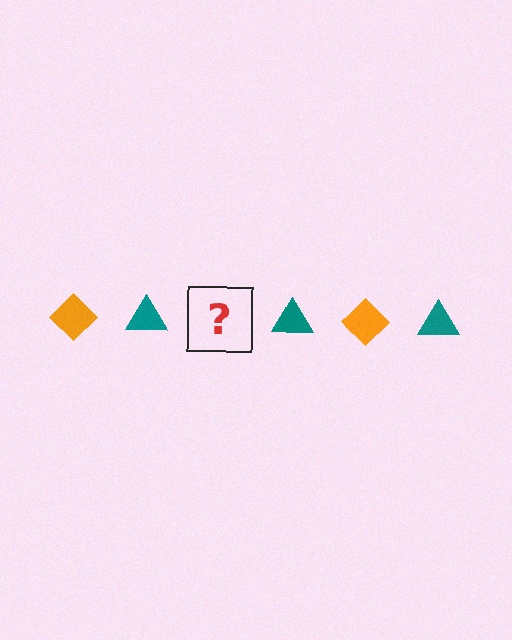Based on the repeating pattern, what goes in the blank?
The blank should be an orange diamond.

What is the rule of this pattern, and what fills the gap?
The rule is that the pattern alternates between orange diamond and teal triangle. The gap should be filled with an orange diamond.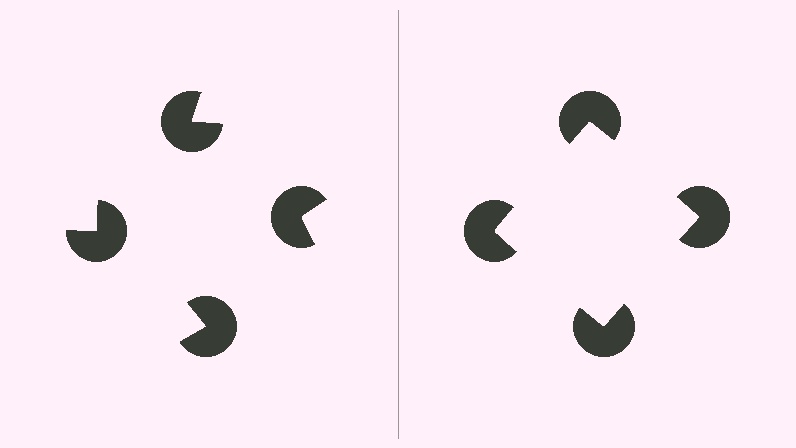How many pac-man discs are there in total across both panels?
8 — 4 on each side.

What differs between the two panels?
The pac-man discs are positioned identically on both sides; only the wedge orientations differ. On the right they align to a square; on the left they are misaligned.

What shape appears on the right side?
An illusory square.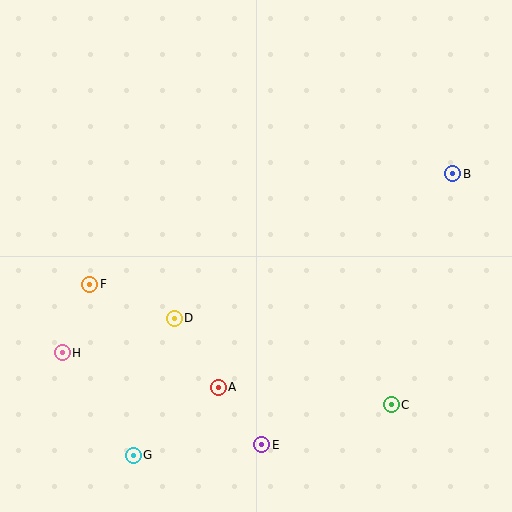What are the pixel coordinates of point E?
Point E is at (262, 445).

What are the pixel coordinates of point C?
Point C is at (391, 405).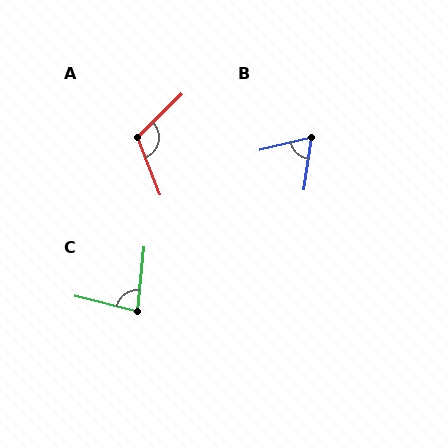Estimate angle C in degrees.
Approximately 82 degrees.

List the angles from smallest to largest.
B (69°), C (82°), A (112°).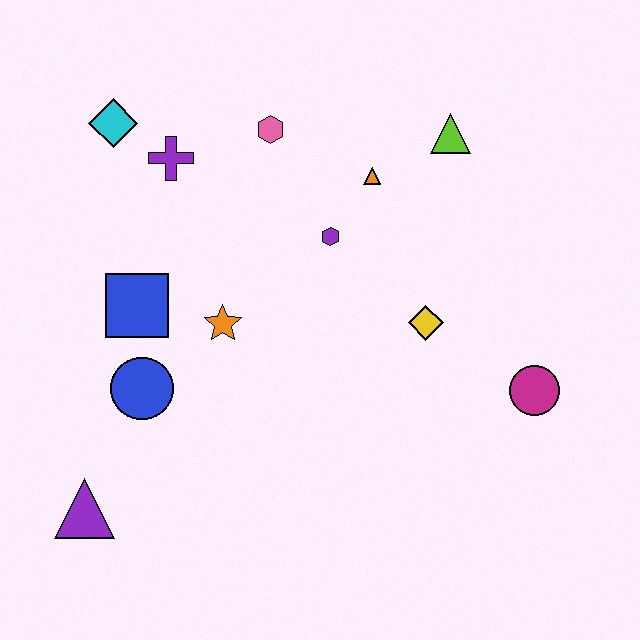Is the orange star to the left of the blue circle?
No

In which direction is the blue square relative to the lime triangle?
The blue square is to the left of the lime triangle.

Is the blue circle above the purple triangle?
Yes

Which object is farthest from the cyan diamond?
The magenta circle is farthest from the cyan diamond.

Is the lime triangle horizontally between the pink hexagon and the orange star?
No